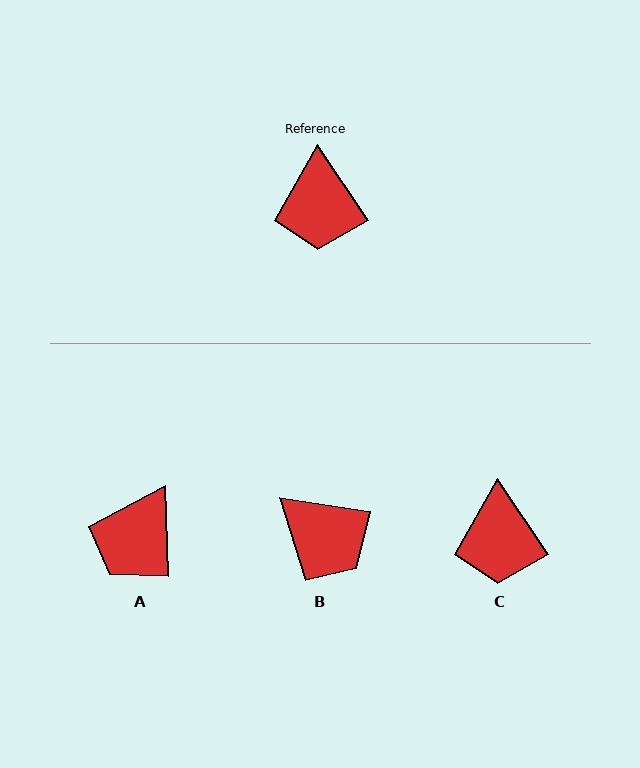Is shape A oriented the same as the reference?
No, it is off by about 32 degrees.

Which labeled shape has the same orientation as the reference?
C.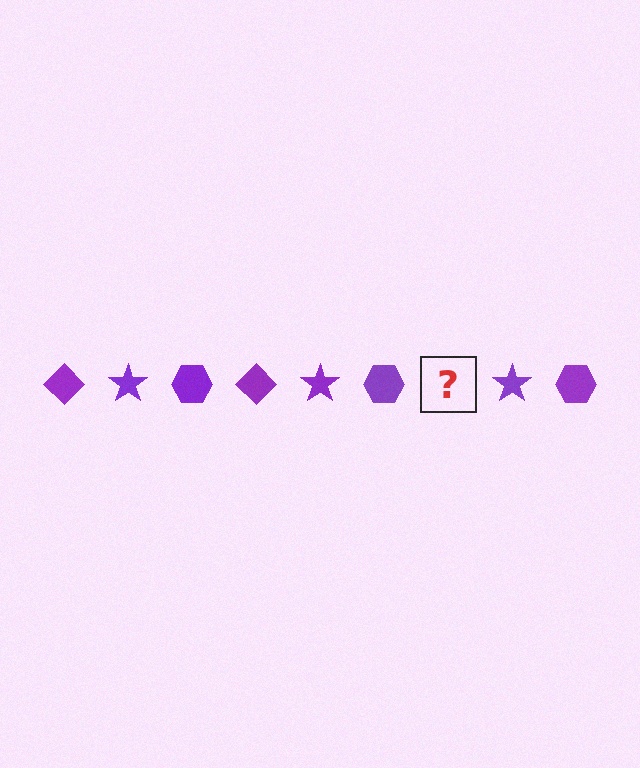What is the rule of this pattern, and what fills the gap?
The rule is that the pattern cycles through diamond, star, hexagon shapes in purple. The gap should be filled with a purple diamond.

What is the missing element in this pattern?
The missing element is a purple diamond.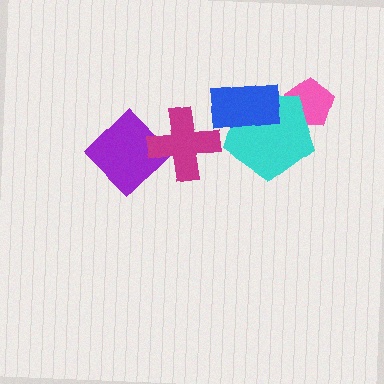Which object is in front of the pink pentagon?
The cyan pentagon is in front of the pink pentagon.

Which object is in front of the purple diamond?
The magenta cross is in front of the purple diamond.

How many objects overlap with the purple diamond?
1 object overlaps with the purple diamond.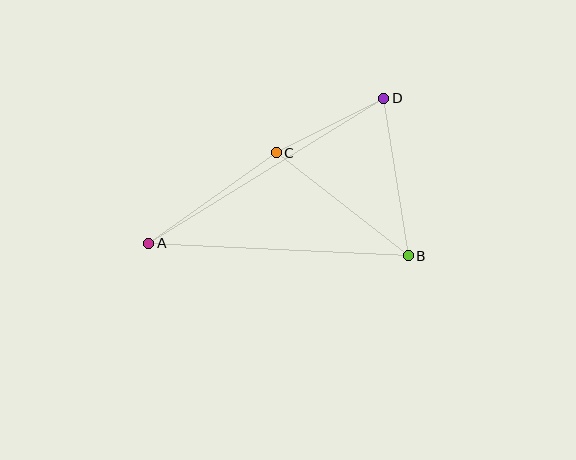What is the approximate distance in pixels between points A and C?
The distance between A and C is approximately 157 pixels.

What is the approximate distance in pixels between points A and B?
The distance between A and B is approximately 260 pixels.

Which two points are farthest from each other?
Points A and D are farthest from each other.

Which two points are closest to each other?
Points C and D are closest to each other.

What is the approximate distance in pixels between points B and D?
The distance between B and D is approximately 159 pixels.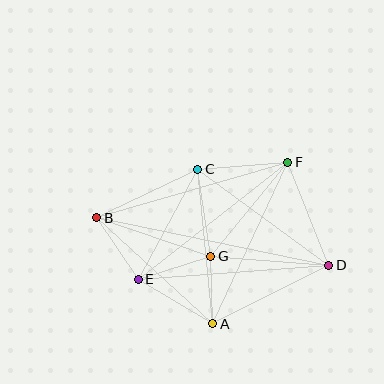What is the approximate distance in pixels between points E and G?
The distance between E and G is approximately 77 pixels.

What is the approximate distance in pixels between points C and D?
The distance between C and D is approximately 163 pixels.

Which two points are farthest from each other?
Points B and D are farthest from each other.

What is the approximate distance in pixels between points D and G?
The distance between D and G is approximately 118 pixels.